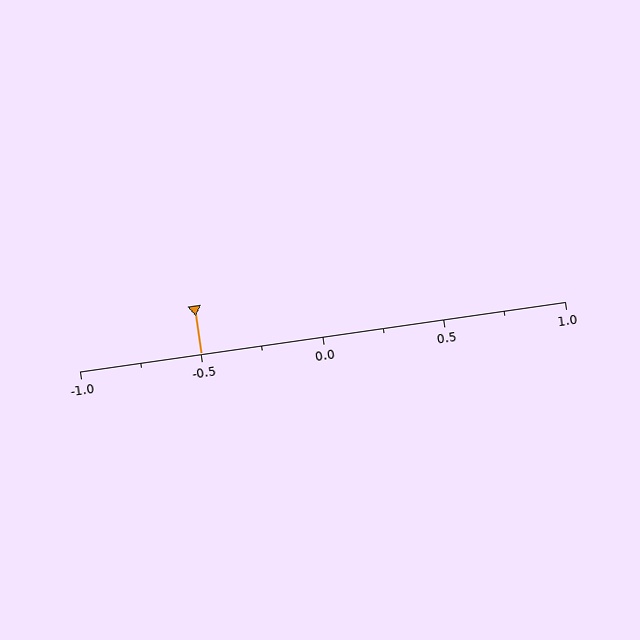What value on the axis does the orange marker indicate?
The marker indicates approximately -0.5.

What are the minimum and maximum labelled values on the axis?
The axis runs from -1.0 to 1.0.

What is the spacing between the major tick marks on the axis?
The major ticks are spaced 0.5 apart.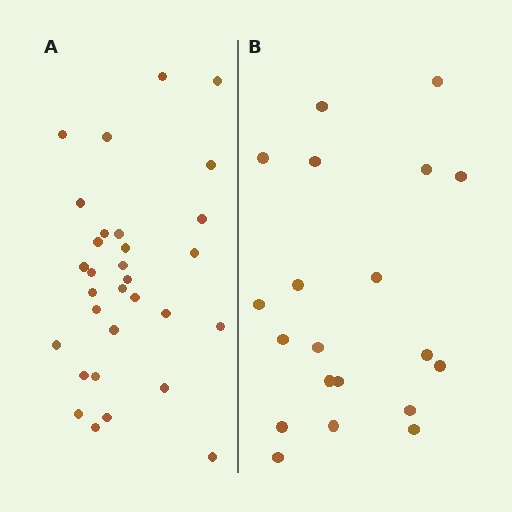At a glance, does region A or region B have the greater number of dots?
Region A (the left region) has more dots.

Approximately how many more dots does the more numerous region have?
Region A has roughly 12 or so more dots than region B.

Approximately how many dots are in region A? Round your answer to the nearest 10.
About 30 dots. (The exact count is 31, which rounds to 30.)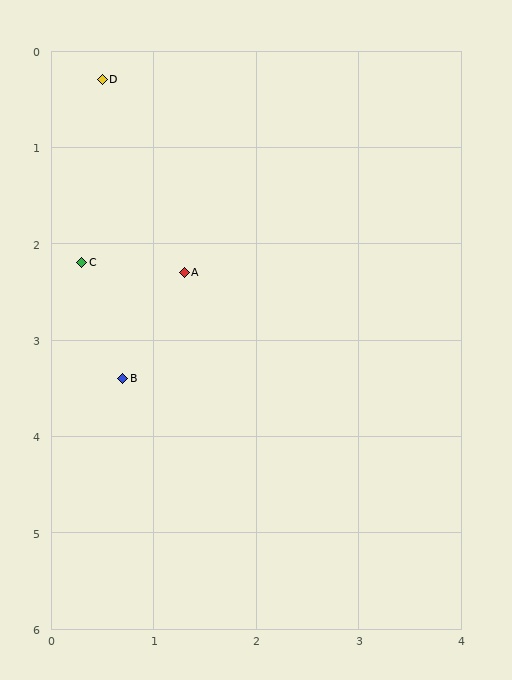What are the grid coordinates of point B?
Point B is at approximately (0.7, 3.4).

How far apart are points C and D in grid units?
Points C and D are about 1.9 grid units apart.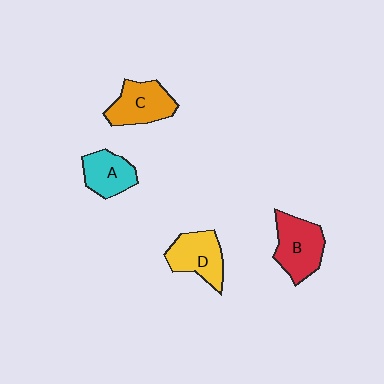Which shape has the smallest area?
Shape A (cyan).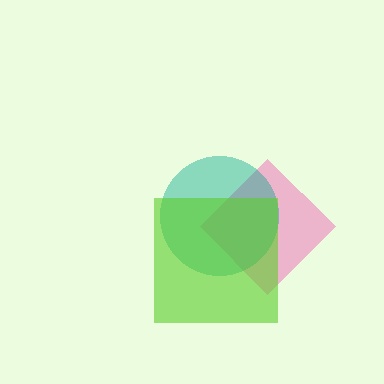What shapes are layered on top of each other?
The layered shapes are: a pink diamond, a teal circle, a lime square.